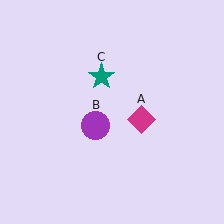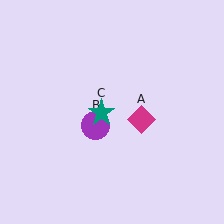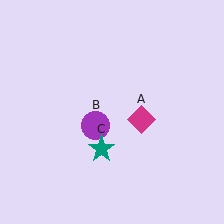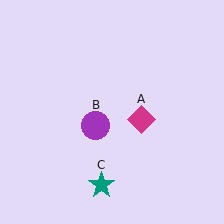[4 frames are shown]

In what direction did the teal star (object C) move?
The teal star (object C) moved down.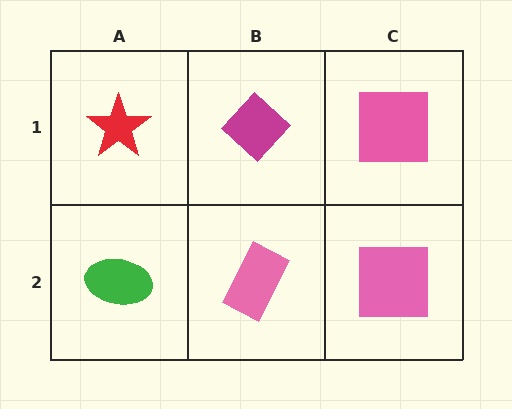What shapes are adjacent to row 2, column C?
A pink square (row 1, column C), a pink rectangle (row 2, column B).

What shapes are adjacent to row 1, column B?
A pink rectangle (row 2, column B), a red star (row 1, column A), a pink square (row 1, column C).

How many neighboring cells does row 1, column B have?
3.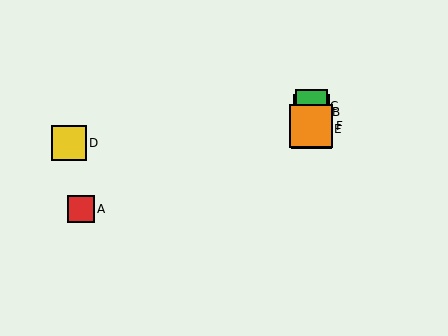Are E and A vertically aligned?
No, E is at x≈311 and A is at x≈81.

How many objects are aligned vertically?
4 objects (B, C, E, F) are aligned vertically.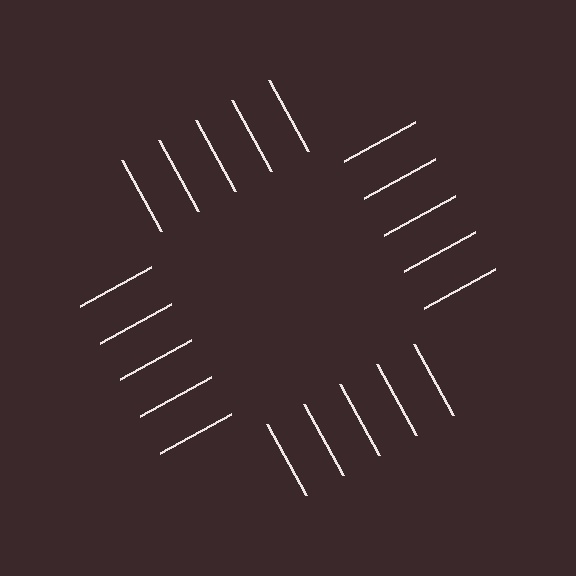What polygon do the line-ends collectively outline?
An illusory square — the line segments terminate on its edges but no continuous stroke is drawn.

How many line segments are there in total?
20 — 5 along each of the 4 edges.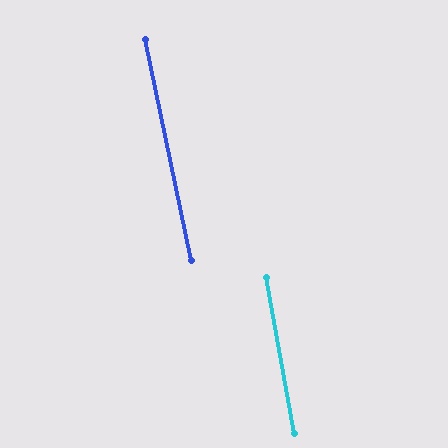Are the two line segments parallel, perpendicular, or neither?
Parallel — their directions differ by only 1.7°.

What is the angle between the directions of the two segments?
Approximately 2 degrees.